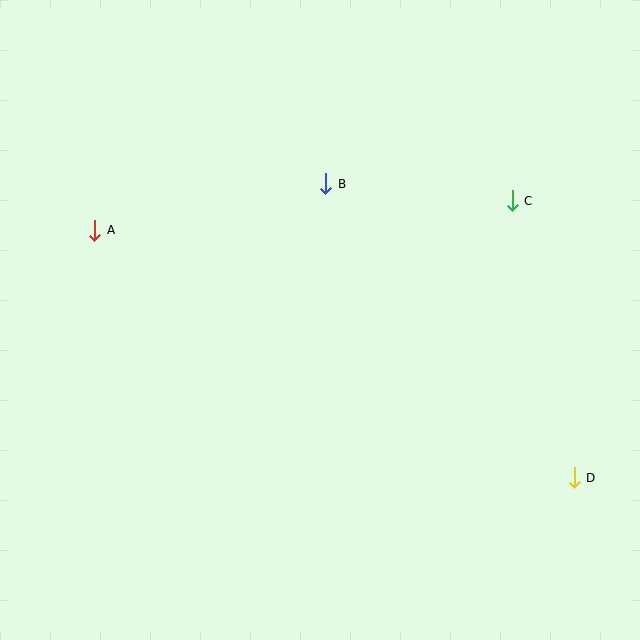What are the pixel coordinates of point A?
Point A is at (95, 230).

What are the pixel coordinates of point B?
Point B is at (326, 184).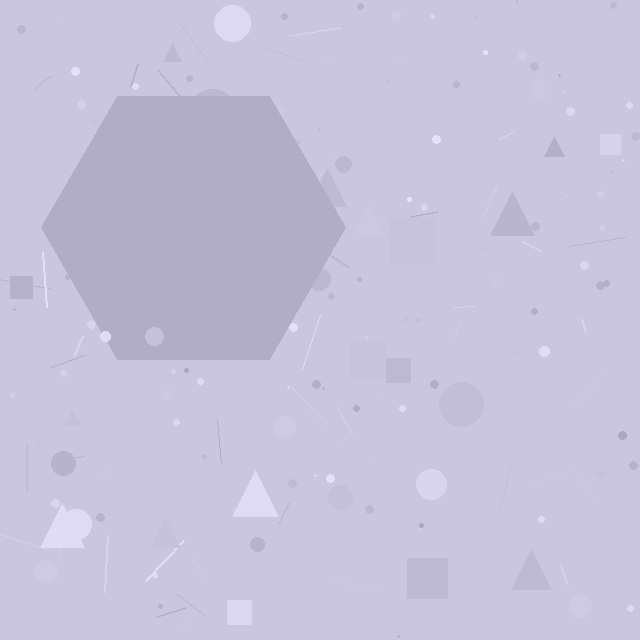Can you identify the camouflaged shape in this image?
The camouflaged shape is a hexagon.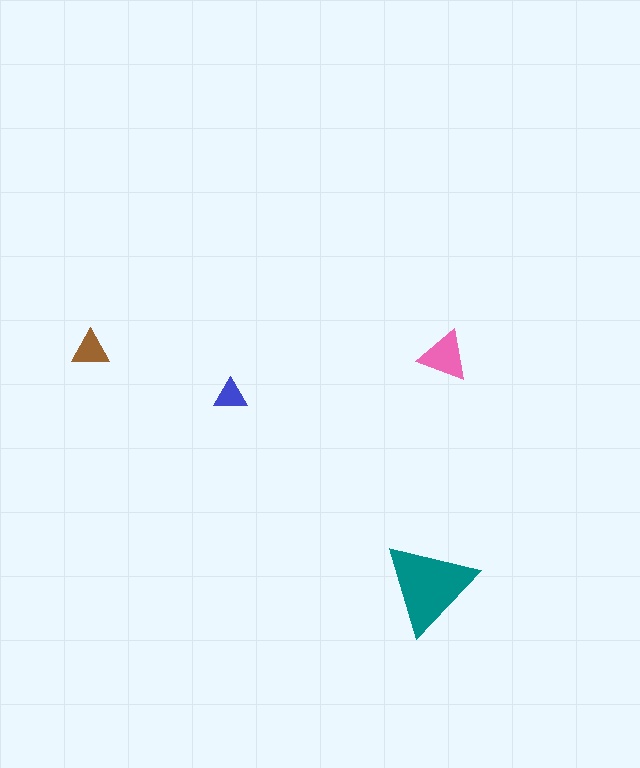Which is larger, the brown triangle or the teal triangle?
The teal one.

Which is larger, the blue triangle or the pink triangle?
The pink one.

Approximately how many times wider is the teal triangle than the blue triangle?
About 3 times wider.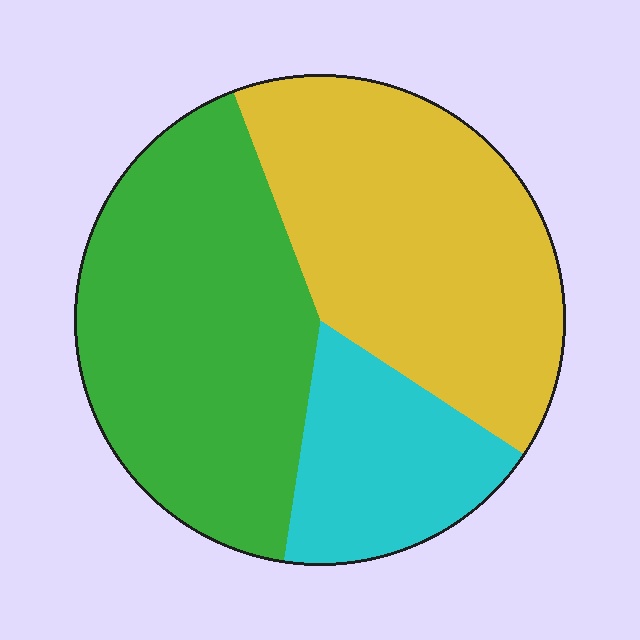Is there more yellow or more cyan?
Yellow.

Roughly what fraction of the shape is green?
Green covers roughly 40% of the shape.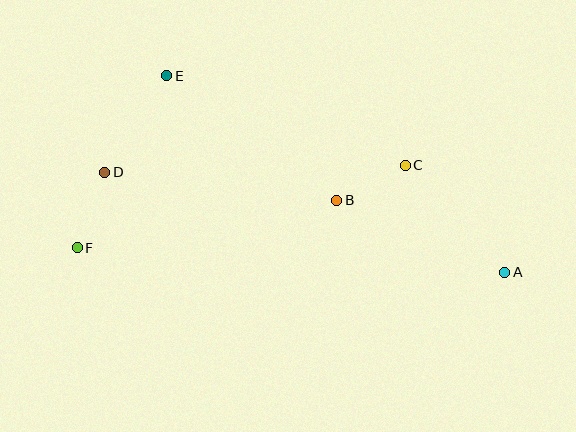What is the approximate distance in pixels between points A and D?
The distance between A and D is approximately 412 pixels.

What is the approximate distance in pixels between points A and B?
The distance between A and B is approximately 183 pixels.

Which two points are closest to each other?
Points B and C are closest to each other.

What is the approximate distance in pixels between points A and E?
The distance between A and E is approximately 391 pixels.